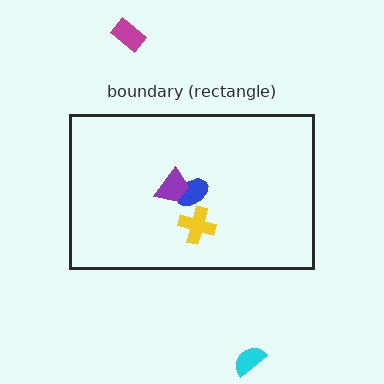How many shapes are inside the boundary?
3 inside, 2 outside.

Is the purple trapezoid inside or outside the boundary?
Inside.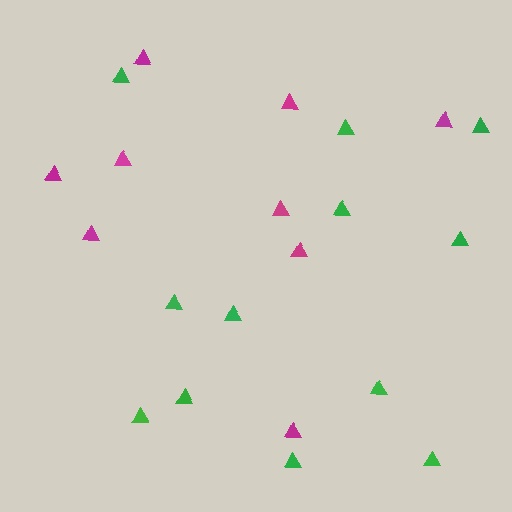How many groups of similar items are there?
There are 2 groups: one group of green triangles (12) and one group of magenta triangles (9).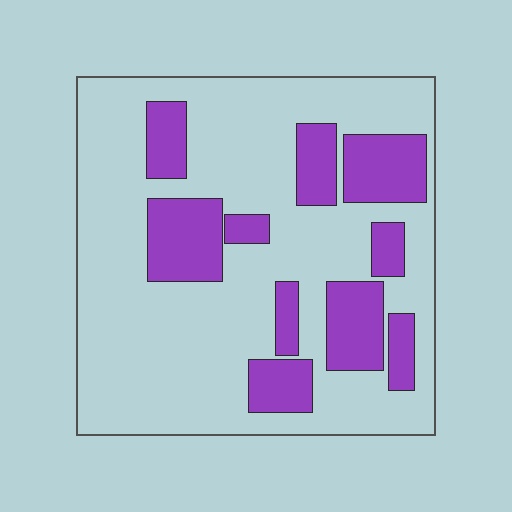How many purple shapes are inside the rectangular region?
10.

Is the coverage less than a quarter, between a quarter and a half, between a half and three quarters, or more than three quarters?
Between a quarter and a half.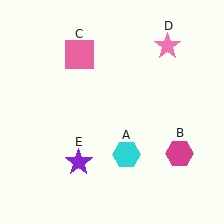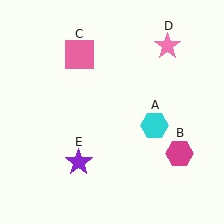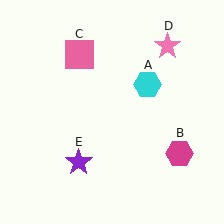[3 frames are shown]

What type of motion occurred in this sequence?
The cyan hexagon (object A) rotated counterclockwise around the center of the scene.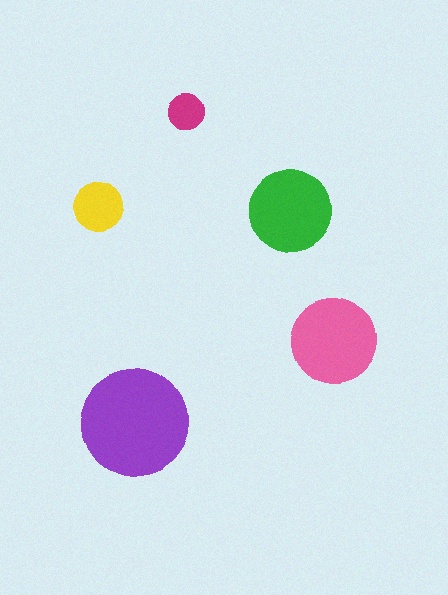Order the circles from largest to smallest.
the purple one, the pink one, the green one, the yellow one, the magenta one.